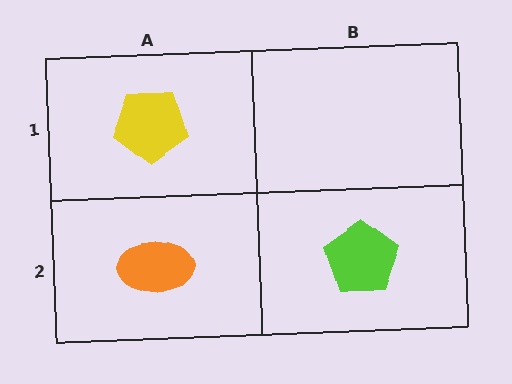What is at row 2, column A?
An orange ellipse.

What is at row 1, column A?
A yellow pentagon.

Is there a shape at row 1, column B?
No, that cell is empty.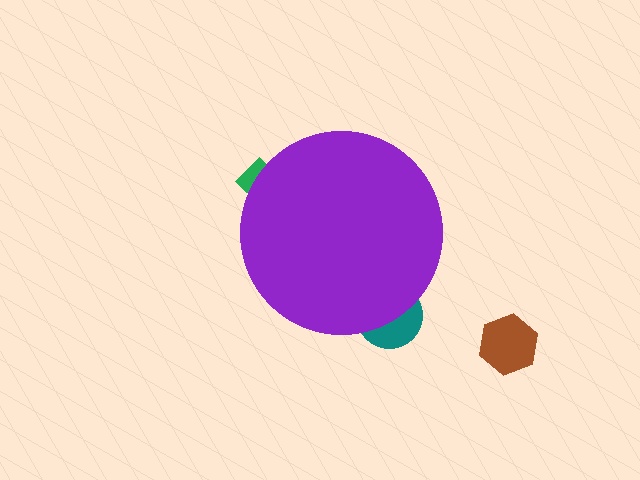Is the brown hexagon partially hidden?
No, the brown hexagon is fully visible.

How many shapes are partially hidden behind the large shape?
2 shapes are partially hidden.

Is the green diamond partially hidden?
Yes, the green diamond is partially hidden behind the purple circle.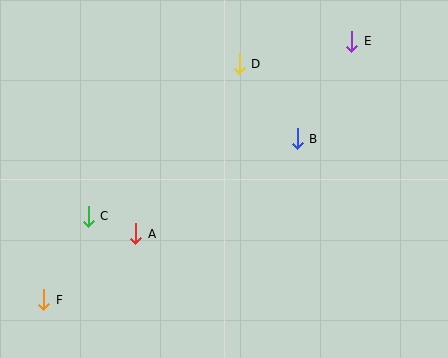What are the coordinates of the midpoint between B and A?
The midpoint between B and A is at (216, 186).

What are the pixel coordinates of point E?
Point E is at (352, 41).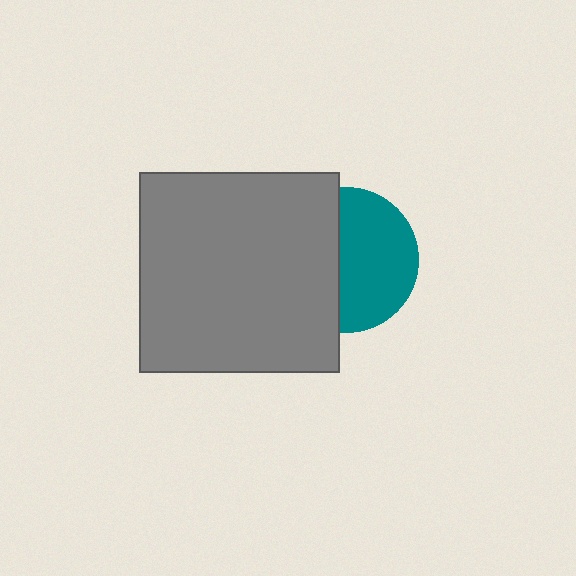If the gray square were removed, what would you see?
You would see the complete teal circle.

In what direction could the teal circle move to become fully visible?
The teal circle could move right. That would shift it out from behind the gray square entirely.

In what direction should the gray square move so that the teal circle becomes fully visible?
The gray square should move left. That is the shortest direction to clear the overlap and leave the teal circle fully visible.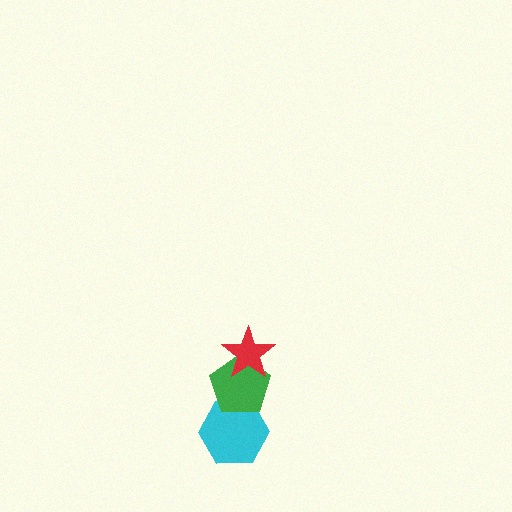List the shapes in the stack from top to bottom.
From top to bottom: the red star, the green pentagon, the cyan hexagon.